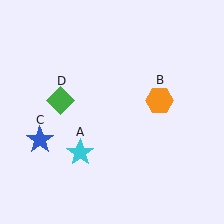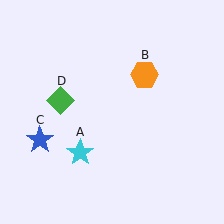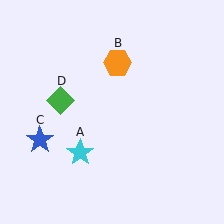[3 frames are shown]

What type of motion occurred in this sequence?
The orange hexagon (object B) rotated counterclockwise around the center of the scene.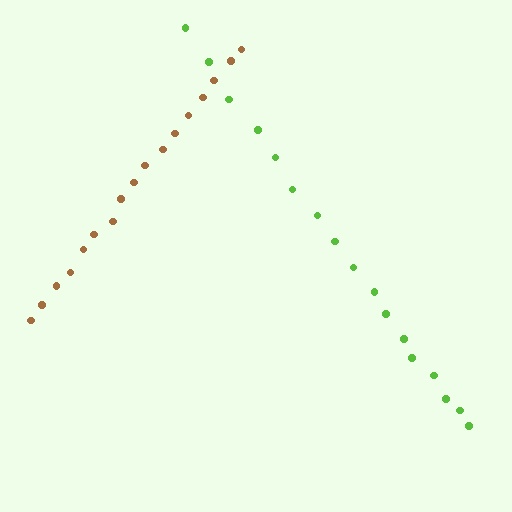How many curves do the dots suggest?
There are 2 distinct paths.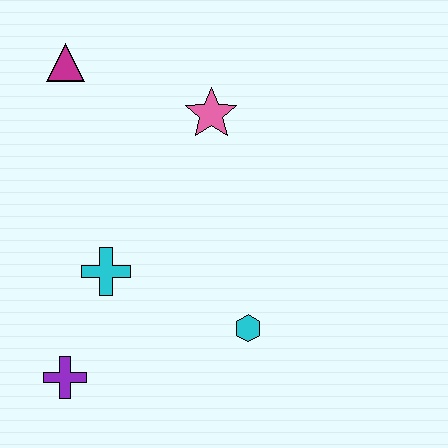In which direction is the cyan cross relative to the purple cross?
The cyan cross is above the purple cross.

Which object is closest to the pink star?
The magenta triangle is closest to the pink star.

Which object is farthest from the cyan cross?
The magenta triangle is farthest from the cyan cross.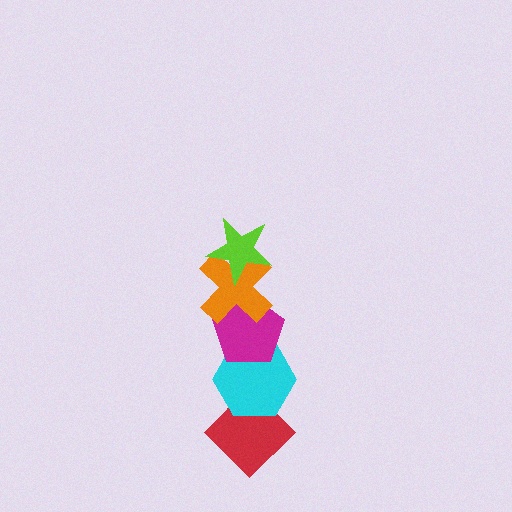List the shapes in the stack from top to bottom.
From top to bottom: the lime star, the orange cross, the magenta pentagon, the cyan hexagon, the red diamond.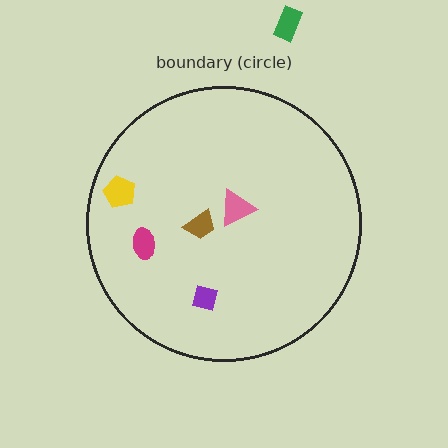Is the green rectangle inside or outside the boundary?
Outside.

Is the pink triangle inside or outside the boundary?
Inside.